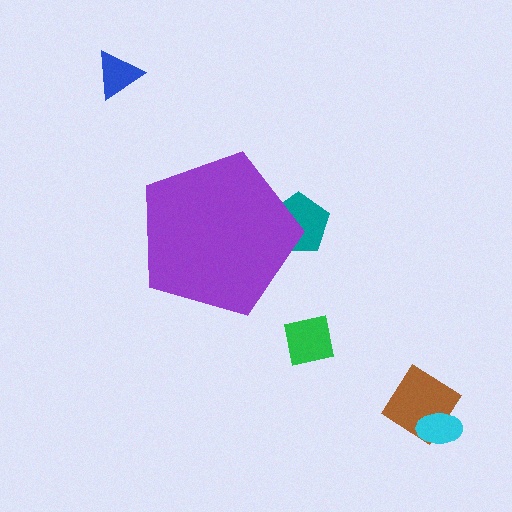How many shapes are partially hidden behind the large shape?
1 shape is partially hidden.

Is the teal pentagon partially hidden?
Yes, the teal pentagon is partially hidden behind the purple pentagon.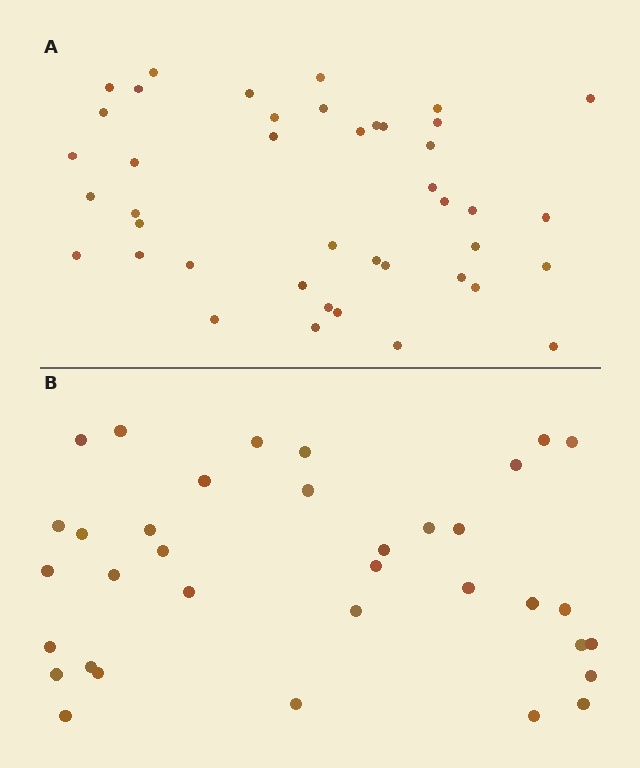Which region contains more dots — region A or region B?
Region A (the top region) has more dots.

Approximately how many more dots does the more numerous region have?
Region A has roughly 8 or so more dots than region B.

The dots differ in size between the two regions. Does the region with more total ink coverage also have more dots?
No. Region B has more total ink coverage because its dots are larger, but region A actually contains more individual dots. Total area can be misleading — the number of items is what matters here.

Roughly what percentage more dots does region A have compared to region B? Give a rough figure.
About 20% more.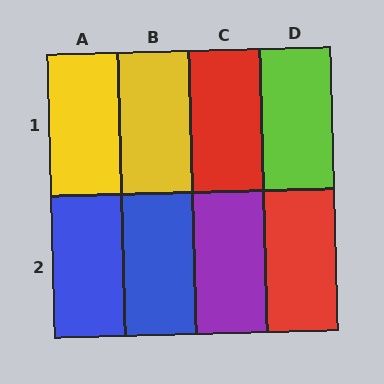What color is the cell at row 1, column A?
Yellow.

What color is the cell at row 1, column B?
Yellow.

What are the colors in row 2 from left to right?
Blue, blue, purple, red.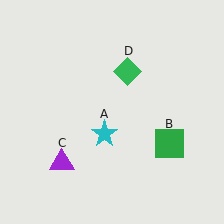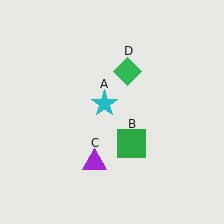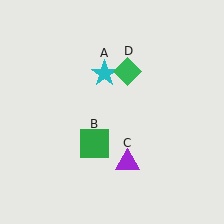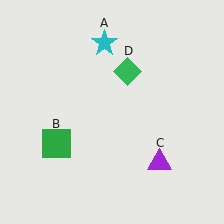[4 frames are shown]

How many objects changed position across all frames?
3 objects changed position: cyan star (object A), green square (object B), purple triangle (object C).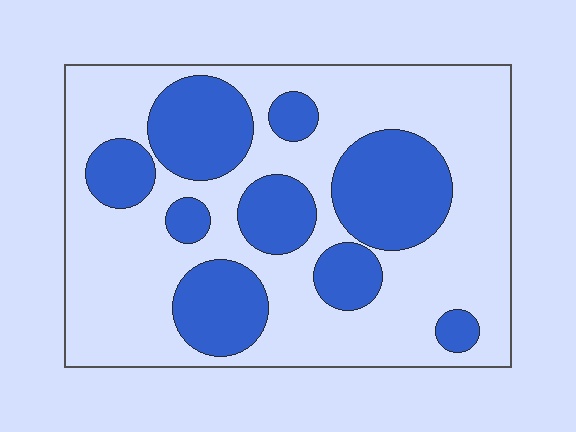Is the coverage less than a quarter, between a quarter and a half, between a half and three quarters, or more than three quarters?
Between a quarter and a half.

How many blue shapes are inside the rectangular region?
9.